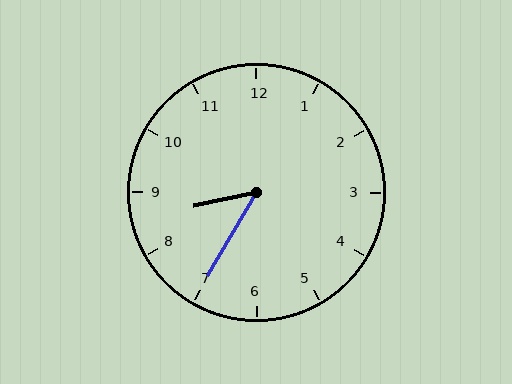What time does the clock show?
8:35.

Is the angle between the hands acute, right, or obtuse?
It is acute.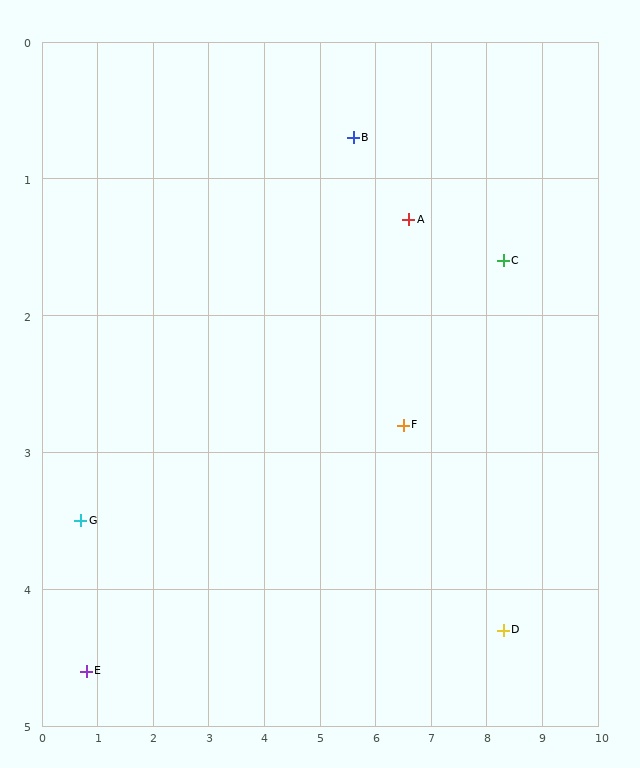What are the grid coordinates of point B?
Point B is at approximately (5.6, 0.7).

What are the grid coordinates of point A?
Point A is at approximately (6.6, 1.3).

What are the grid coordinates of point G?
Point G is at approximately (0.7, 3.5).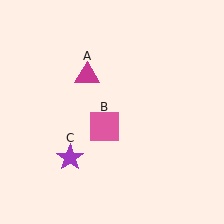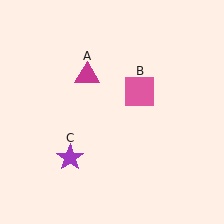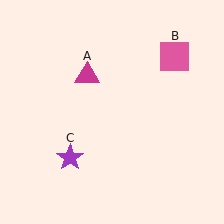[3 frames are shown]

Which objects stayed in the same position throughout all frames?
Magenta triangle (object A) and purple star (object C) remained stationary.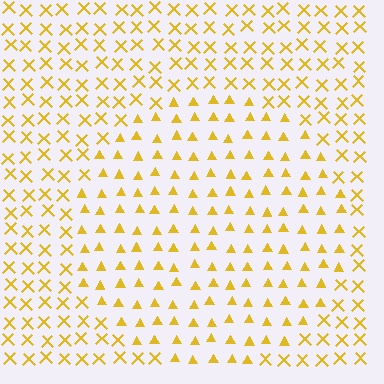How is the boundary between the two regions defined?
The boundary is defined by a change in element shape: triangles inside vs. X marks outside. All elements share the same color and spacing.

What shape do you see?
I see a circle.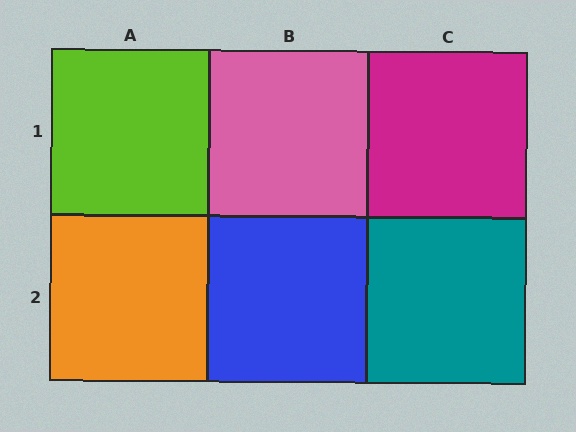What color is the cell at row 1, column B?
Pink.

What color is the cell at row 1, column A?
Lime.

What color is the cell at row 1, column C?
Magenta.